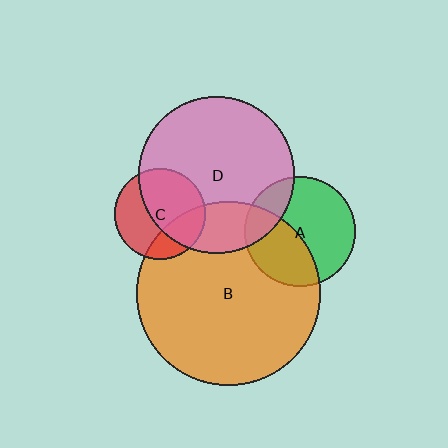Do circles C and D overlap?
Yes.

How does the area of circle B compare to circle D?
Approximately 1.4 times.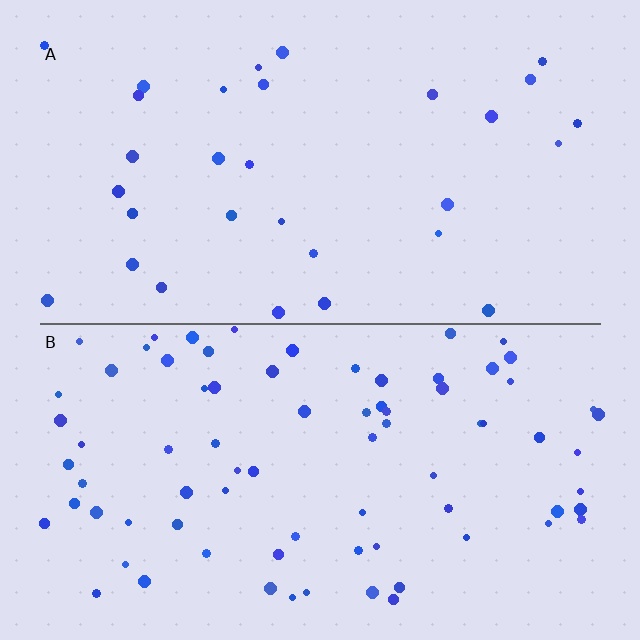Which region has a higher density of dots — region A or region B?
B (the bottom).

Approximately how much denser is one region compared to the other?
Approximately 2.5× — region B over region A.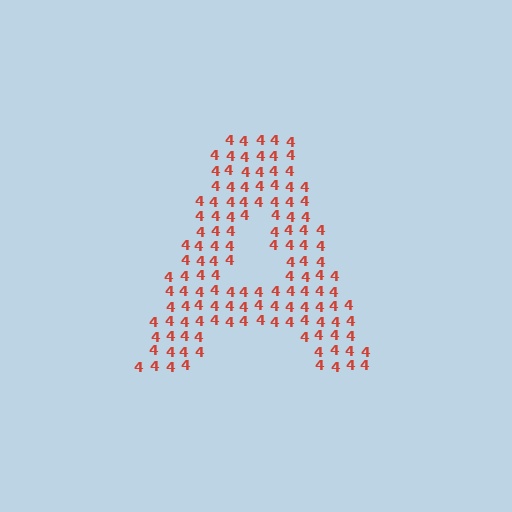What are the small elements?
The small elements are digit 4's.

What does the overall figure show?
The overall figure shows the letter A.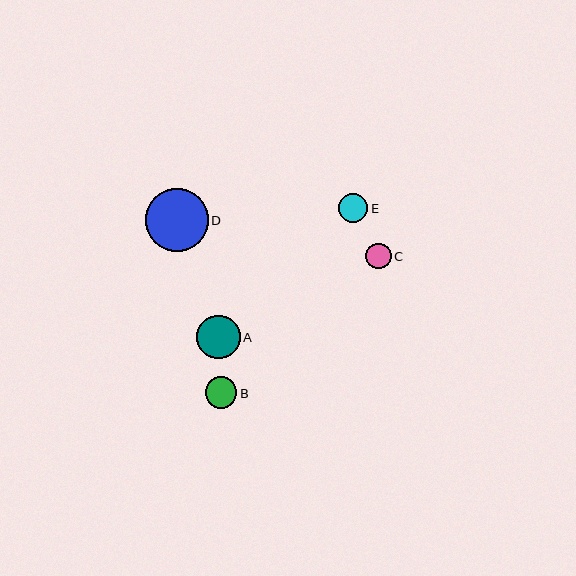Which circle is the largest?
Circle D is the largest with a size of approximately 63 pixels.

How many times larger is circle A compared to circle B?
Circle A is approximately 1.4 times the size of circle B.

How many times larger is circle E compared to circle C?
Circle E is approximately 1.1 times the size of circle C.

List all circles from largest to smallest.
From largest to smallest: D, A, B, E, C.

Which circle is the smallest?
Circle C is the smallest with a size of approximately 26 pixels.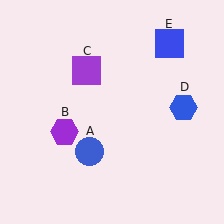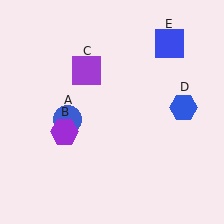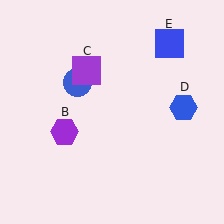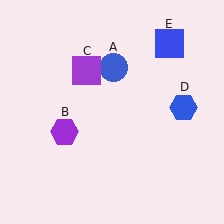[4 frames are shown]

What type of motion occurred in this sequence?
The blue circle (object A) rotated clockwise around the center of the scene.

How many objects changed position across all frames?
1 object changed position: blue circle (object A).